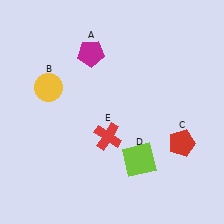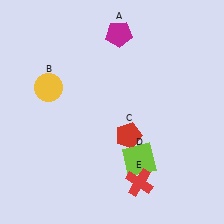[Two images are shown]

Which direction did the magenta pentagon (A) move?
The magenta pentagon (A) moved right.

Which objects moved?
The objects that moved are: the magenta pentagon (A), the red pentagon (C), the red cross (E).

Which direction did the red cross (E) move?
The red cross (E) moved down.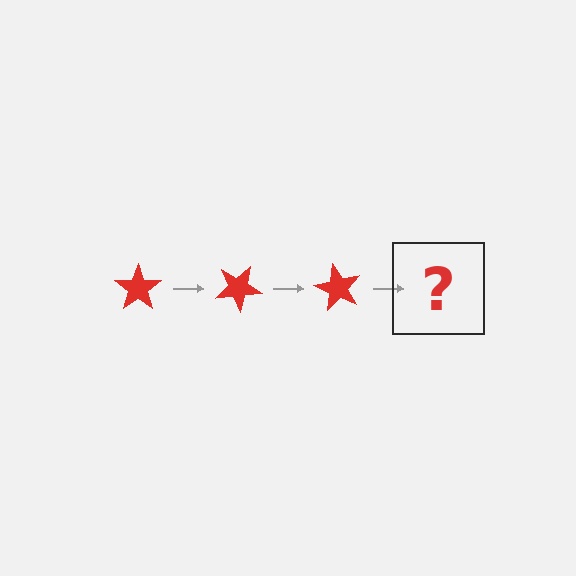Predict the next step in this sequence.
The next step is a red star rotated 90 degrees.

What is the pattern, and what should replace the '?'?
The pattern is that the star rotates 30 degrees each step. The '?' should be a red star rotated 90 degrees.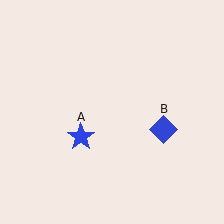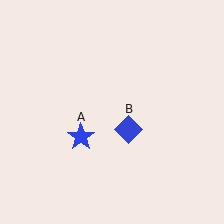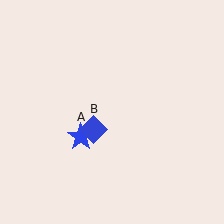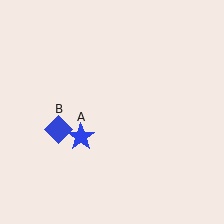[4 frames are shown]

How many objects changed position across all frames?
1 object changed position: blue diamond (object B).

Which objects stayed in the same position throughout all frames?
Blue star (object A) remained stationary.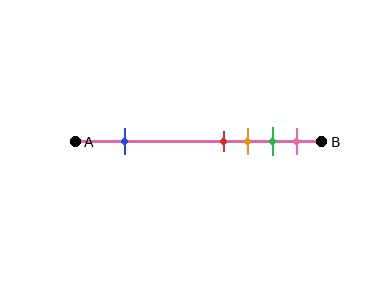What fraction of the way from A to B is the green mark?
The green mark is approximately 80% (0.8) of the way from A to B.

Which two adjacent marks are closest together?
The red and orange marks are the closest adjacent pair.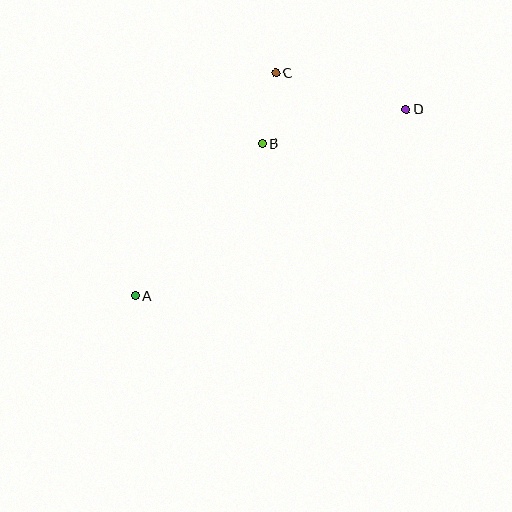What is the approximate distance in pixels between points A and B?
The distance between A and B is approximately 199 pixels.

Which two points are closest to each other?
Points B and C are closest to each other.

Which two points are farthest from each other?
Points A and D are farthest from each other.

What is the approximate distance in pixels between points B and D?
The distance between B and D is approximately 148 pixels.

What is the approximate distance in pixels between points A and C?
The distance between A and C is approximately 264 pixels.